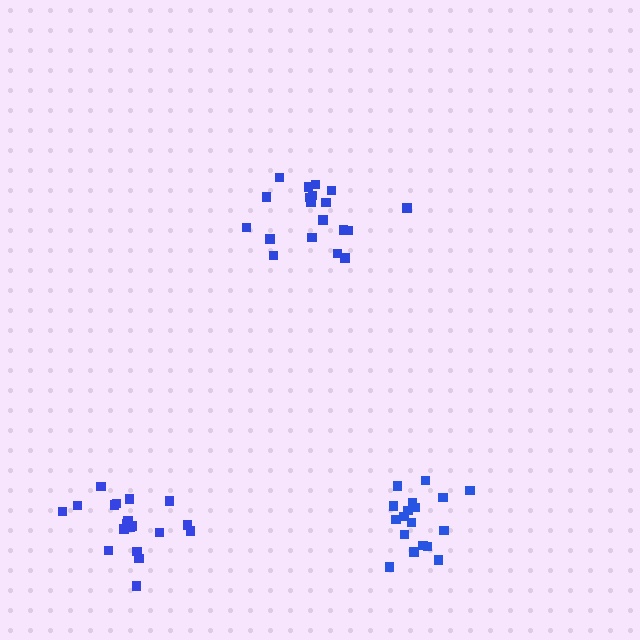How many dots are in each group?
Group 1: 19 dots, Group 2: 18 dots, Group 3: 19 dots (56 total).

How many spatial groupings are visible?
There are 3 spatial groupings.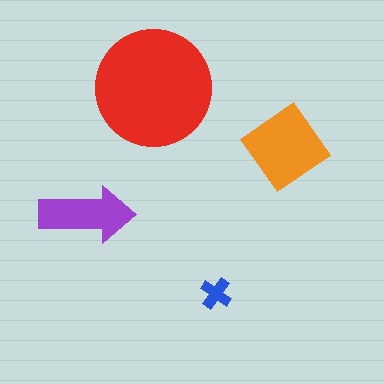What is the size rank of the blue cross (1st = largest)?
4th.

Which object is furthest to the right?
The orange diamond is rightmost.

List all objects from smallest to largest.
The blue cross, the purple arrow, the orange diamond, the red circle.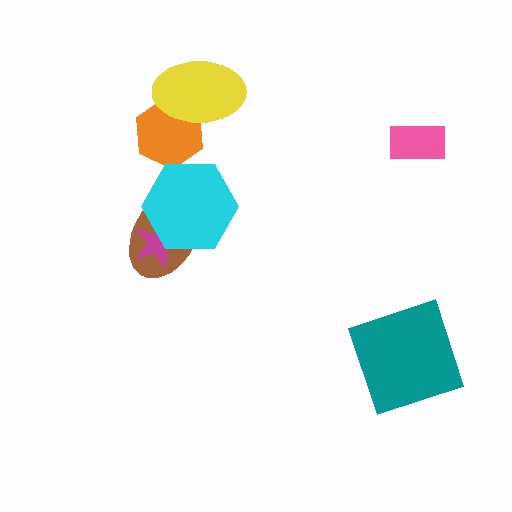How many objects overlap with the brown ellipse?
2 objects overlap with the brown ellipse.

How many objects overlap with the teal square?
0 objects overlap with the teal square.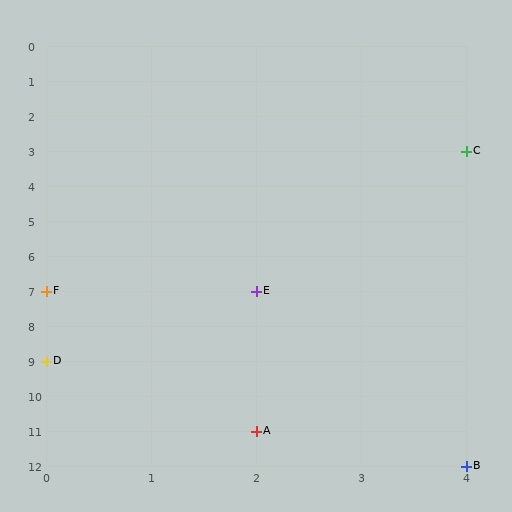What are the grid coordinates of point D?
Point D is at grid coordinates (0, 9).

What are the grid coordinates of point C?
Point C is at grid coordinates (4, 3).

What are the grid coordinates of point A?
Point A is at grid coordinates (2, 11).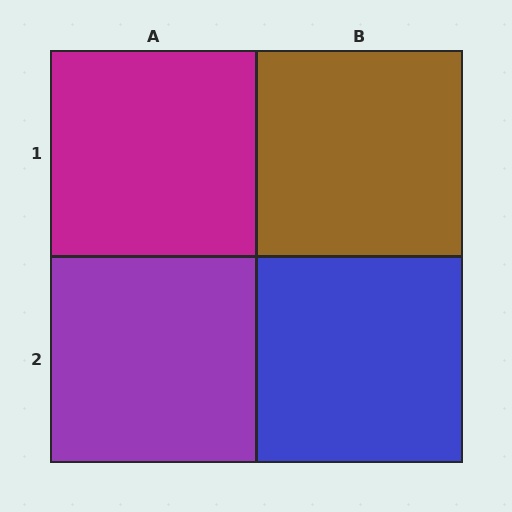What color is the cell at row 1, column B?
Brown.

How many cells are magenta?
1 cell is magenta.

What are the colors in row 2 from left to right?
Purple, blue.